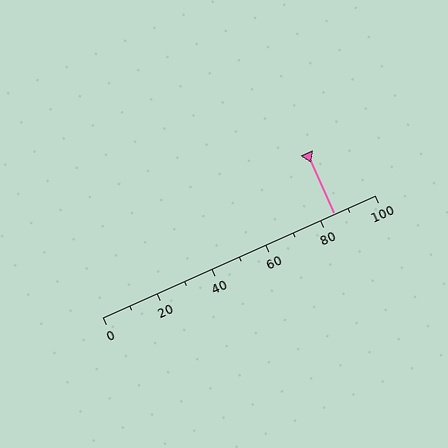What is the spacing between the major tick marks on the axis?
The major ticks are spaced 20 apart.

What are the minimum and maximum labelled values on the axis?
The axis runs from 0 to 100.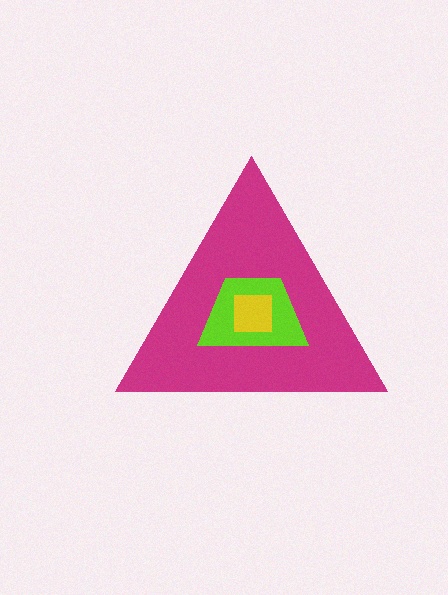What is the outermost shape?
The magenta triangle.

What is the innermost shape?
The yellow square.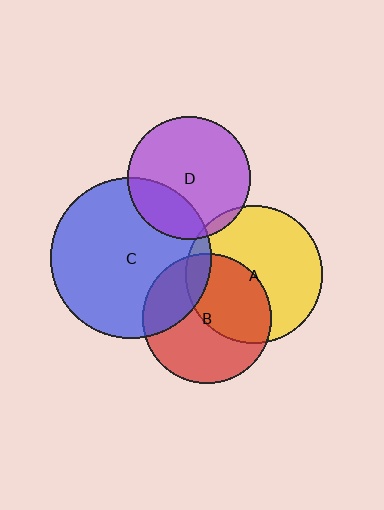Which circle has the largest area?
Circle C (blue).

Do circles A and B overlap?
Yes.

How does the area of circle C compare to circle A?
Approximately 1.4 times.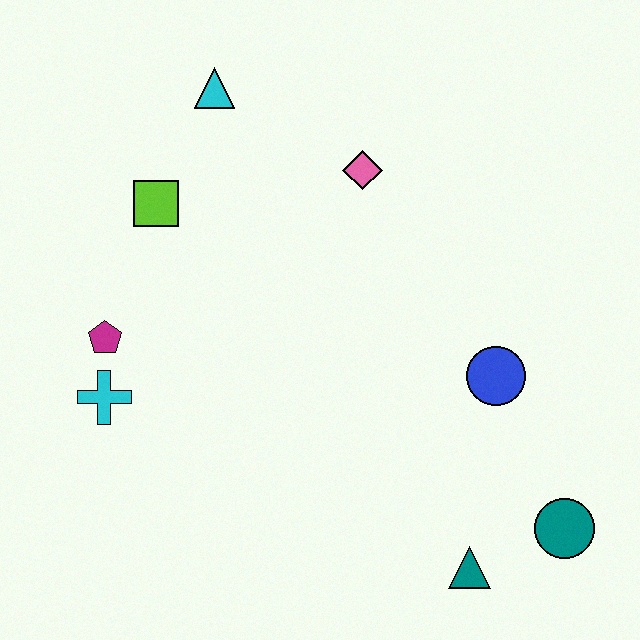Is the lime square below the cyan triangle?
Yes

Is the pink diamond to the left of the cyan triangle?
No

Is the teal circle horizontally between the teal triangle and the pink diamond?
No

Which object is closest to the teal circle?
The teal triangle is closest to the teal circle.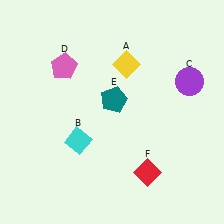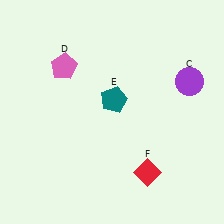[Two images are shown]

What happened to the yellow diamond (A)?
The yellow diamond (A) was removed in Image 2. It was in the top-right area of Image 1.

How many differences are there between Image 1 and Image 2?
There are 2 differences between the two images.